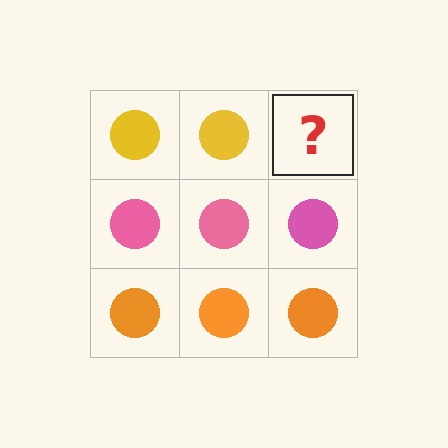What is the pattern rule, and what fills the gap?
The rule is that each row has a consistent color. The gap should be filled with a yellow circle.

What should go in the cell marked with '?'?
The missing cell should contain a yellow circle.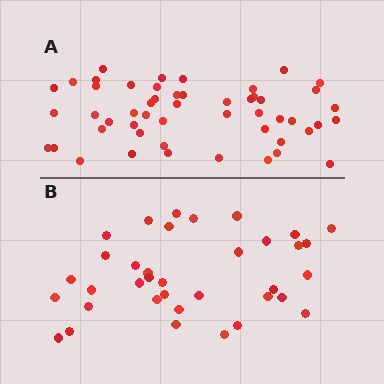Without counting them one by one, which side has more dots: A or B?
Region A (the top region) has more dots.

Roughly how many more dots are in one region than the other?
Region A has approximately 15 more dots than region B.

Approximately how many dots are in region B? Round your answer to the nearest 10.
About 40 dots. (The exact count is 36, which rounds to 40.)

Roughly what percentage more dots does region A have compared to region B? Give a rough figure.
About 40% more.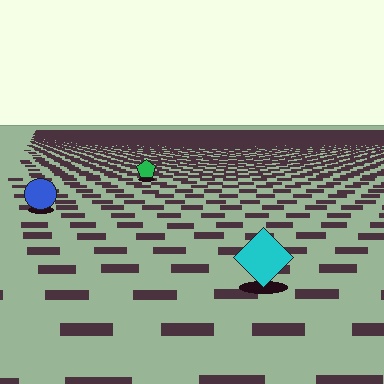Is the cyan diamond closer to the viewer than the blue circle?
Yes. The cyan diamond is closer — you can tell from the texture gradient: the ground texture is coarser near it.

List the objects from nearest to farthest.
From nearest to farthest: the cyan diamond, the blue circle, the green pentagon.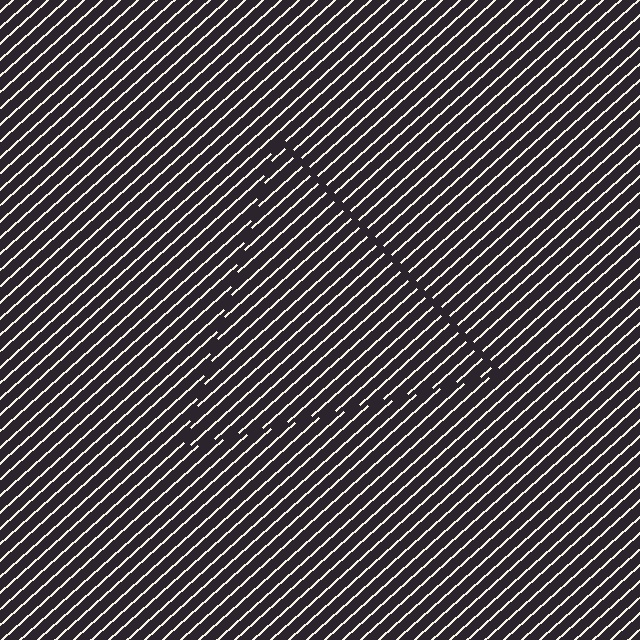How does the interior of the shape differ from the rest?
The interior of the shape contains the same grating, shifted by half a period — the contour is defined by the phase discontinuity where line-ends from the inner and outer gratings abut.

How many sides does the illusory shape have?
3 sides — the line-ends trace a triangle.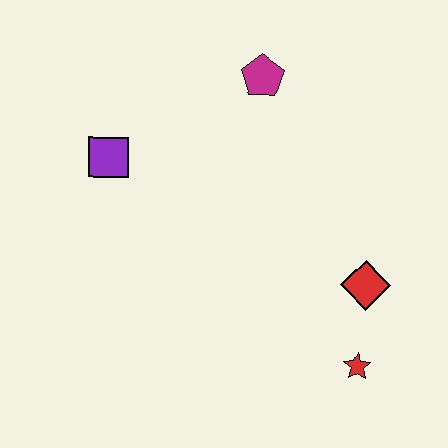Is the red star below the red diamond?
Yes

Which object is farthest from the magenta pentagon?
The red star is farthest from the magenta pentagon.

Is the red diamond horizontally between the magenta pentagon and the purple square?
No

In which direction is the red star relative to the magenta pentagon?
The red star is below the magenta pentagon.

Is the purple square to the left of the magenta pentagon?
Yes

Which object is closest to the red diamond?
The red star is closest to the red diamond.